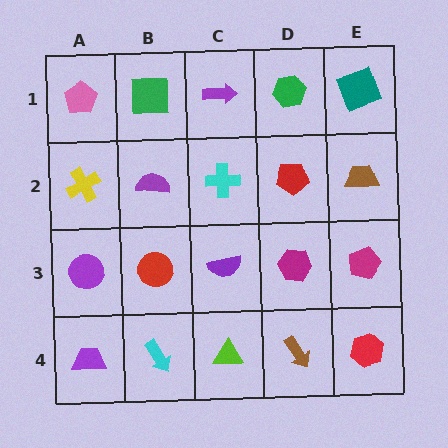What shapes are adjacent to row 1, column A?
A yellow cross (row 2, column A), a green square (row 1, column B).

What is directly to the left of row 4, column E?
A brown arrow.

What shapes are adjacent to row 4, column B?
A red circle (row 3, column B), a purple trapezoid (row 4, column A), a lime triangle (row 4, column C).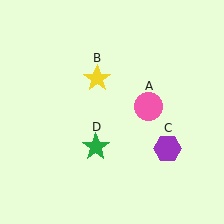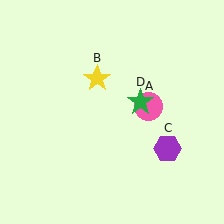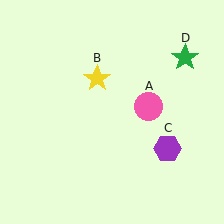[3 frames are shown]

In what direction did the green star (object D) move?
The green star (object D) moved up and to the right.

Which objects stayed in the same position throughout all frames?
Pink circle (object A) and yellow star (object B) and purple hexagon (object C) remained stationary.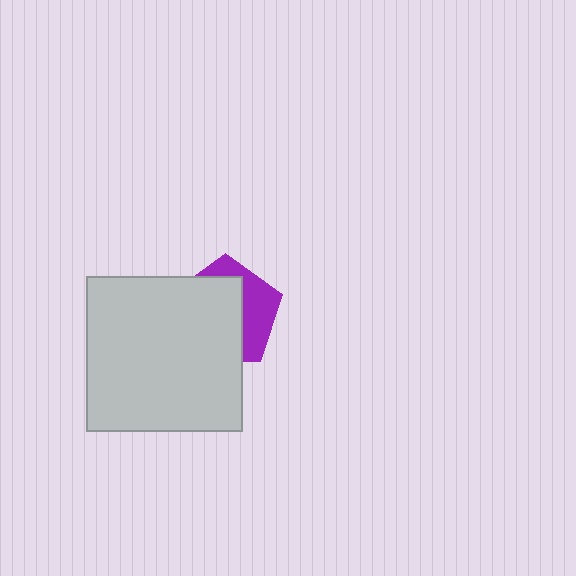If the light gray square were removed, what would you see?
You would see the complete purple pentagon.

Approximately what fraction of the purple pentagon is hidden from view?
Roughly 64% of the purple pentagon is hidden behind the light gray square.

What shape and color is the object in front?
The object in front is a light gray square.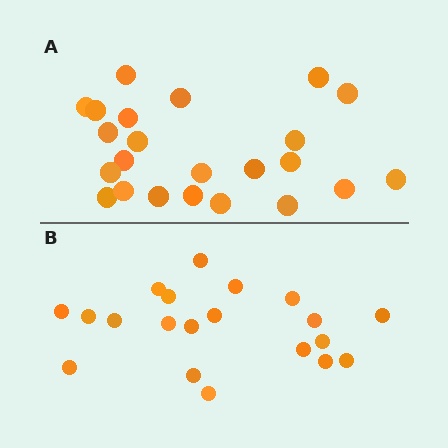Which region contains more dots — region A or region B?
Region A (the top region) has more dots.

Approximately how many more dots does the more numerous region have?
Region A has just a few more — roughly 2 or 3 more dots than region B.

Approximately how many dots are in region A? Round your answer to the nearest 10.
About 20 dots. (The exact count is 23, which rounds to 20.)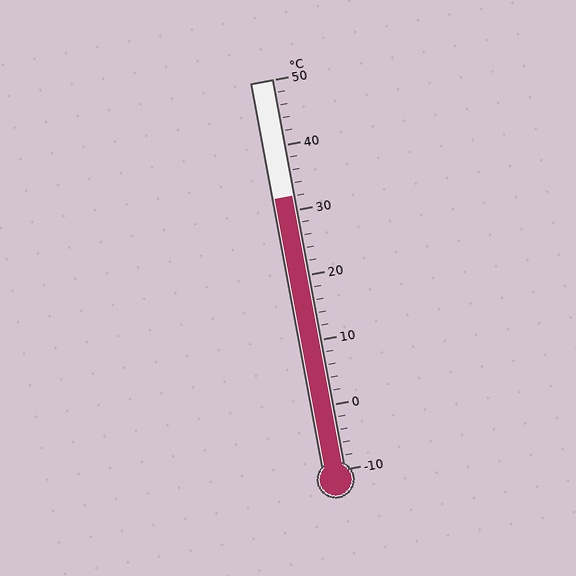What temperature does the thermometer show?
The thermometer shows approximately 32°C.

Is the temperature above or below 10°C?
The temperature is above 10°C.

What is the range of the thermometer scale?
The thermometer scale ranges from -10°C to 50°C.